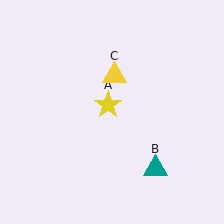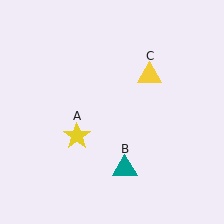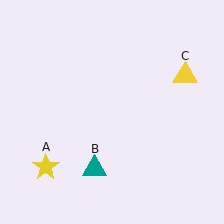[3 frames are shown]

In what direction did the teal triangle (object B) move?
The teal triangle (object B) moved left.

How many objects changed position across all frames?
3 objects changed position: yellow star (object A), teal triangle (object B), yellow triangle (object C).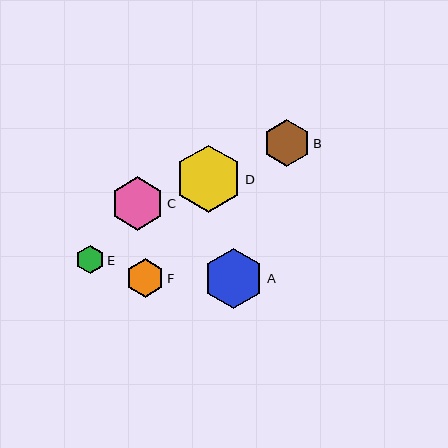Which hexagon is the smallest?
Hexagon E is the smallest with a size of approximately 28 pixels.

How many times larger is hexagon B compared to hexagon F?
Hexagon B is approximately 1.2 times the size of hexagon F.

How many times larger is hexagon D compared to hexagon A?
Hexagon D is approximately 1.1 times the size of hexagon A.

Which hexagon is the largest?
Hexagon D is the largest with a size of approximately 67 pixels.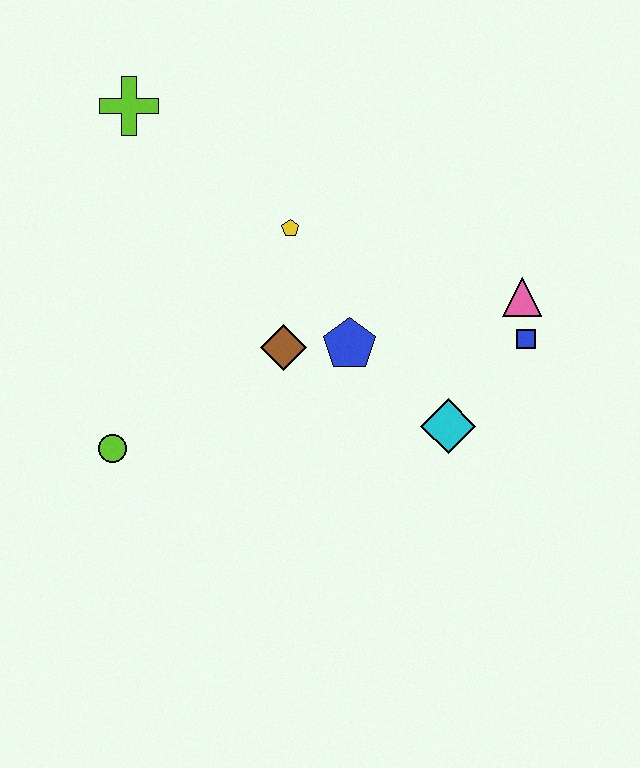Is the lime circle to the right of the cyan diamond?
No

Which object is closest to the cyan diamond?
The blue square is closest to the cyan diamond.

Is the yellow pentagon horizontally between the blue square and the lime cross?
Yes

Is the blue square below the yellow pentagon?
Yes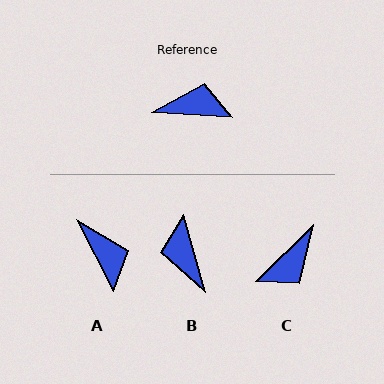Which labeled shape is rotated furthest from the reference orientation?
C, about 132 degrees away.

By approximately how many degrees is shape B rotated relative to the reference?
Approximately 109 degrees counter-clockwise.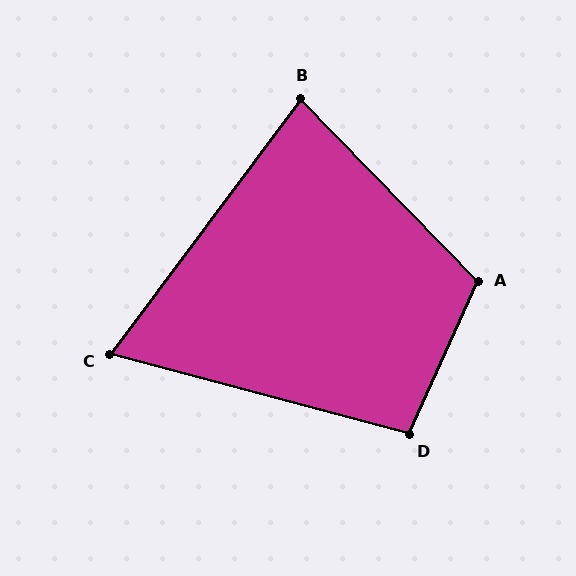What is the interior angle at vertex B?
Approximately 81 degrees (acute).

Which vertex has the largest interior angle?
A, at approximately 112 degrees.